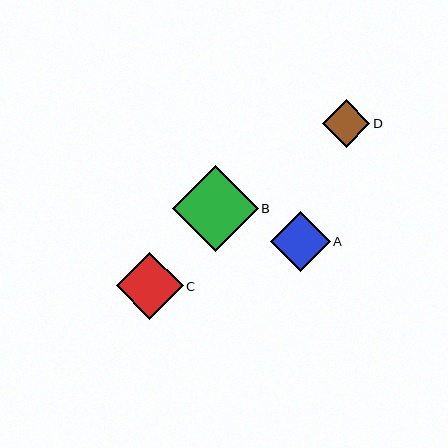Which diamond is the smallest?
Diamond D is the smallest with a size of approximately 48 pixels.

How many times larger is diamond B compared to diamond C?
Diamond B is approximately 1.3 times the size of diamond C.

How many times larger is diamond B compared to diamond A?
Diamond B is approximately 1.4 times the size of diamond A.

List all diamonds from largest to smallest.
From largest to smallest: B, C, A, D.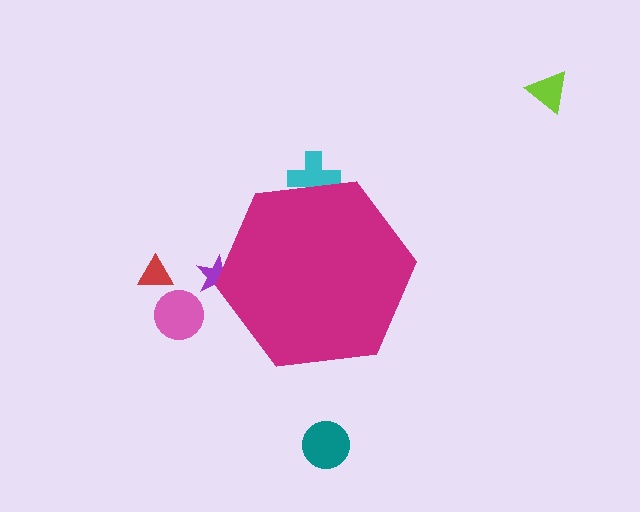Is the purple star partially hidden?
Yes, the purple star is partially hidden behind the magenta hexagon.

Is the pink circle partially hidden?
No, the pink circle is fully visible.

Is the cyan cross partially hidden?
Yes, the cyan cross is partially hidden behind the magenta hexagon.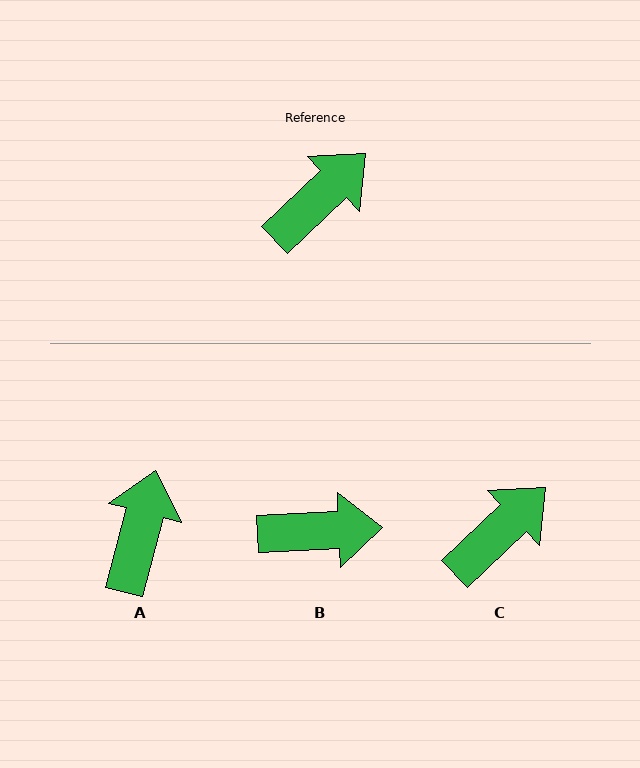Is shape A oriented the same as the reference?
No, it is off by about 32 degrees.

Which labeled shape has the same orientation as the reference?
C.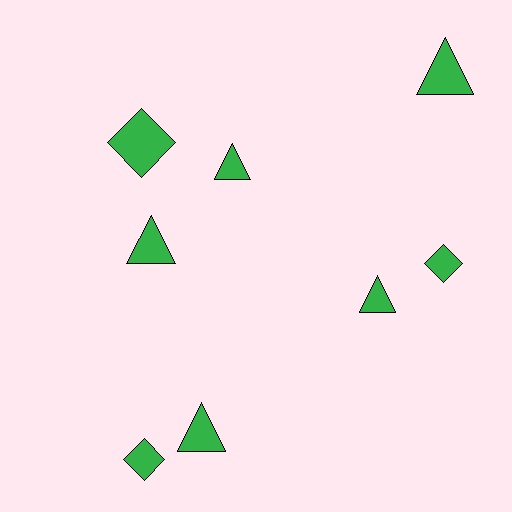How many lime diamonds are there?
There are no lime diamonds.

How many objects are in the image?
There are 8 objects.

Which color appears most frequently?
Green, with 8 objects.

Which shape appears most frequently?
Triangle, with 5 objects.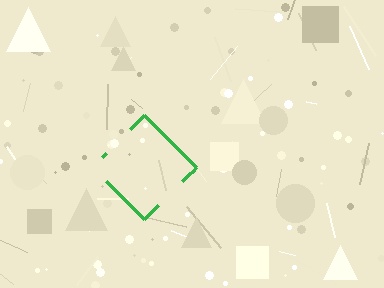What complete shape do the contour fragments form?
The contour fragments form a diamond.